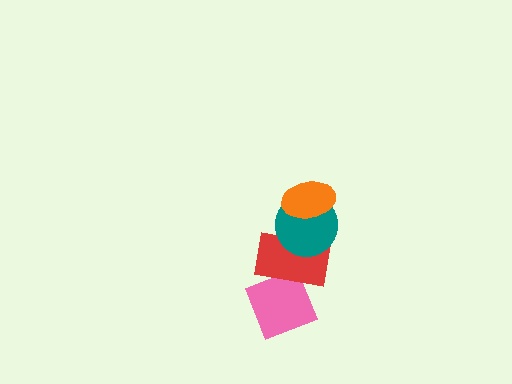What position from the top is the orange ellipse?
The orange ellipse is 1st from the top.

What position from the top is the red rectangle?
The red rectangle is 3rd from the top.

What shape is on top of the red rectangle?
The teal circle is on top of the red rectangle.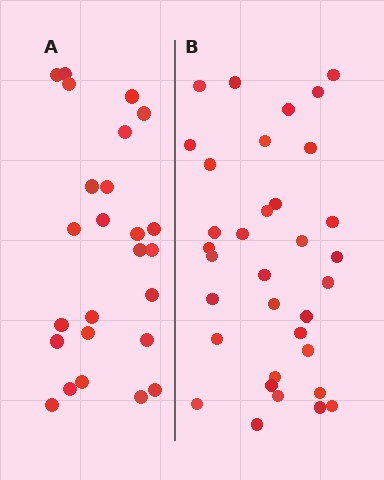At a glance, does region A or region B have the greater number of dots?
Region B (the right region) has more dots.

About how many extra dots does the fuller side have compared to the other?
Region B has roughly 8 or so more dots than region A.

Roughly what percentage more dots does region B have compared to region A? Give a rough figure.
About 35% more.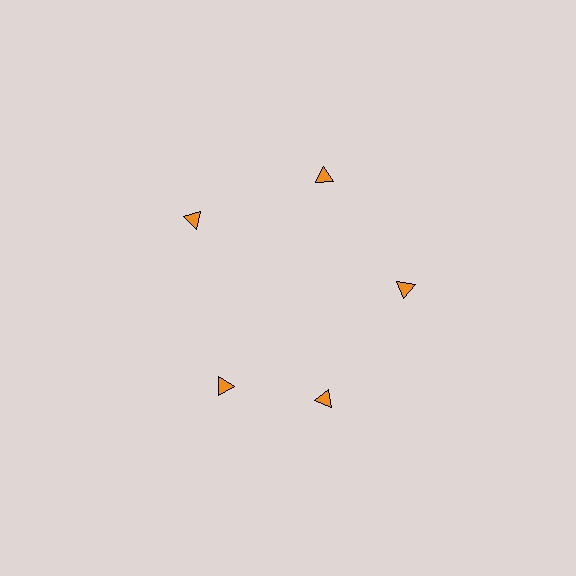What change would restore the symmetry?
The symmetry would be restored by rotating it back into even spacing with its neighbors so that all 5 triangles sit at equal angles and equal distance from the center.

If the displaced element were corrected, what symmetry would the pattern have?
It would have 5-fold rotational symmetry — the pattern would map onto itself every 72 degrees.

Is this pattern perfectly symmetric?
No. The 5 orange triangles are arranged in a ring, but one element near the 8 o'clock position is rotated out of alignment along the ring, breaking the 5-fold rotational symmetry.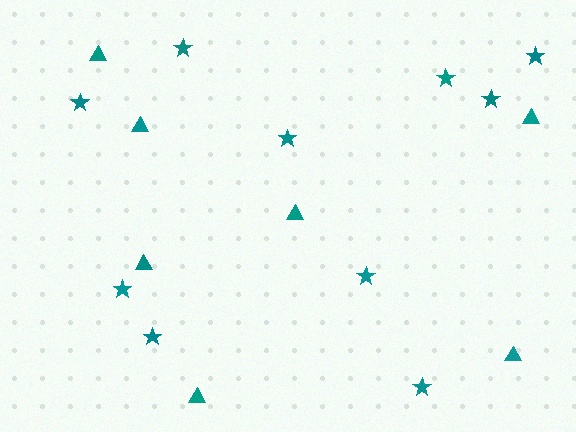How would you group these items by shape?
There are 2 groups: one group of triangles (7) and one group of stars (10).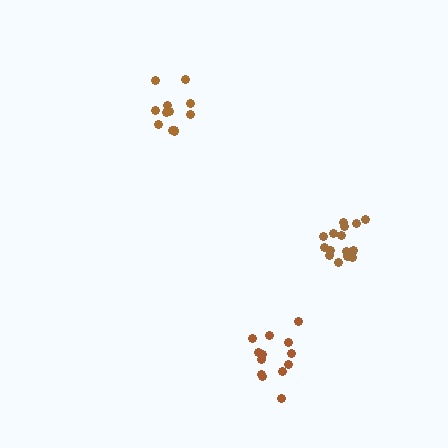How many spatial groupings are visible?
There are 3 spatial groupings.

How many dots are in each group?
Group 1: 13 dots, Group 2: 12 dots, Group 3: 15 dots (40 total).